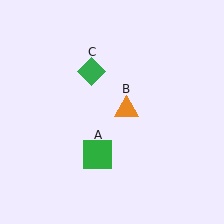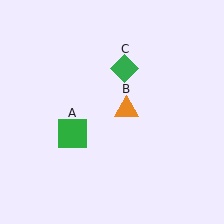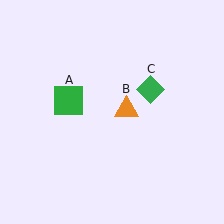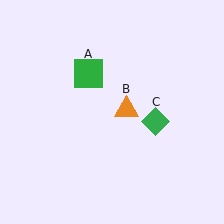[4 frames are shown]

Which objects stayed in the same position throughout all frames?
Orange triangle (object B) remained stationary.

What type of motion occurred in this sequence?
The green square (object A), green diamond (object C) rotated clockwise around the center of the scene.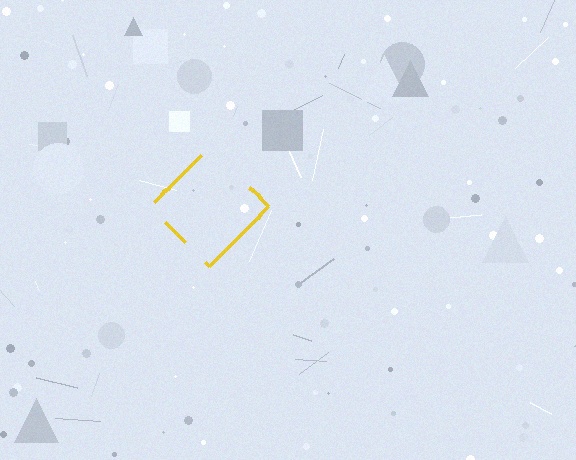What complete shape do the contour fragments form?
The contour fragments form a diamond.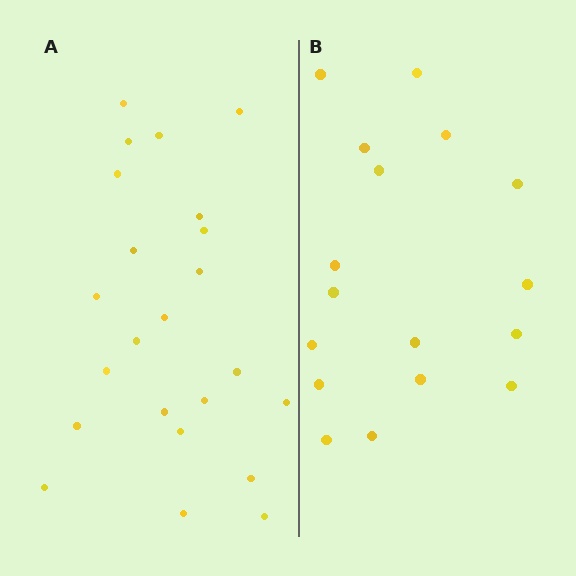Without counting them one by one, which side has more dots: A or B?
Region A (the left region) has more dots.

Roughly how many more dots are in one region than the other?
Region A has about 6 more dots than region B.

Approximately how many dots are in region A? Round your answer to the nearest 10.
About 20 dots. (The exact count is 23, which rounds to 20.)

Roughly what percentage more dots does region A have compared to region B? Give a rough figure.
About 35% more.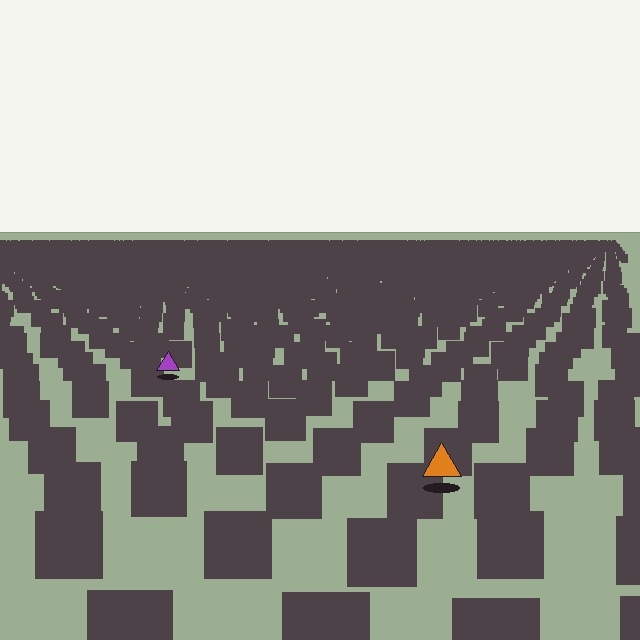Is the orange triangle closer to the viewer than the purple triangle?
Yes. The orange triangle is closer — you can tell from the texture gradient: the ground texture is coarser near it.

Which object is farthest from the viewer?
The purple triangle is farthest from the viewer. It appears smaller and the ground texture around it is denser.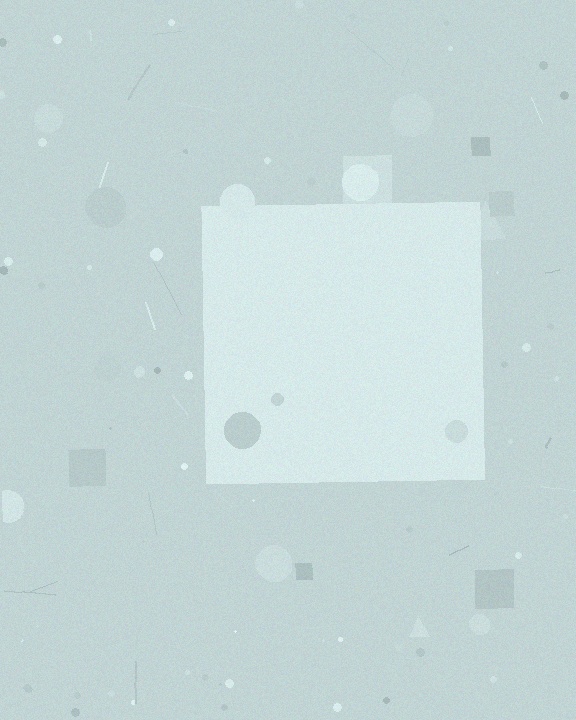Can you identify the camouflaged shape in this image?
The camouflaged shape is a square.